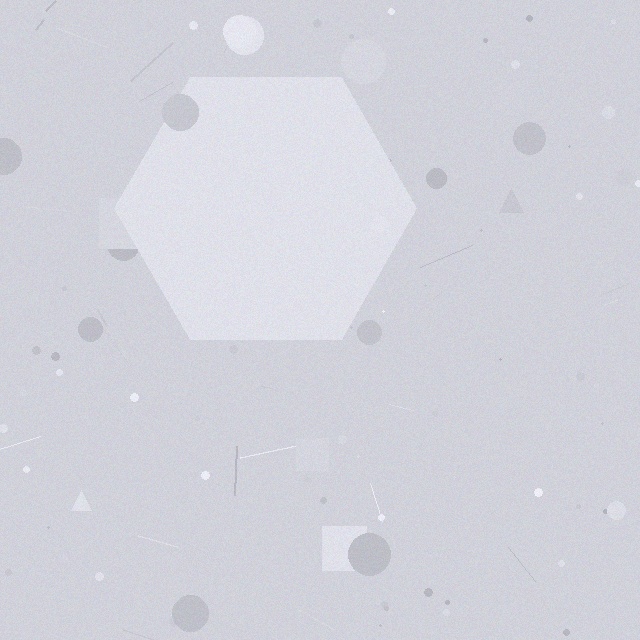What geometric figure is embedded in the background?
A hexagon is embedded in the background.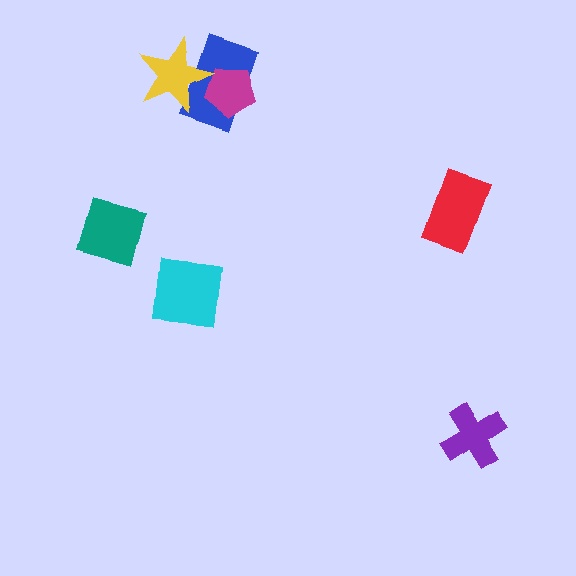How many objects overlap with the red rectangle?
0 objects overlap with the red rectangle.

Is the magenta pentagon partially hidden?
Yes, it is partially covered by another shape.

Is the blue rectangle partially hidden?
Yes, it is partially covered by another shape.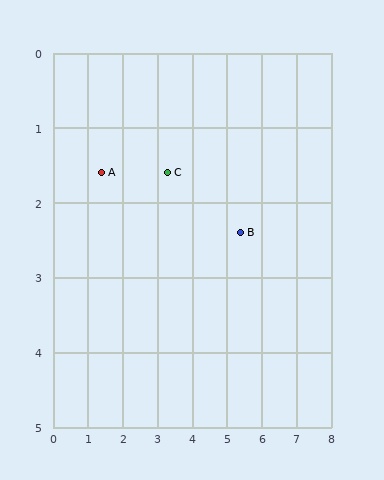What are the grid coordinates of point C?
Point C is at approximately (3.3, 1.6).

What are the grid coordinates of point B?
Point B is at approximately (5.4, 2.4).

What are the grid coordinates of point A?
Point A is at approximately (1.4, 1.6).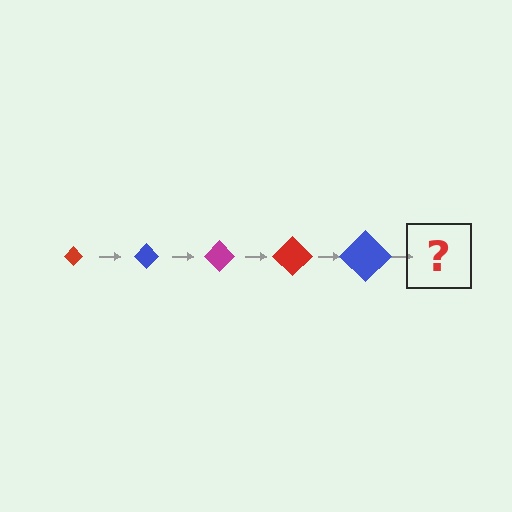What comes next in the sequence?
The next element should be a magenta diamond, larger than the previous one.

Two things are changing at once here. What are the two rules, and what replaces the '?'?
The two rules are that the diamond grows larger each step and the color cycles through red, blue, and magenta. The '?' should be a magenta diamond, larger than the previous one.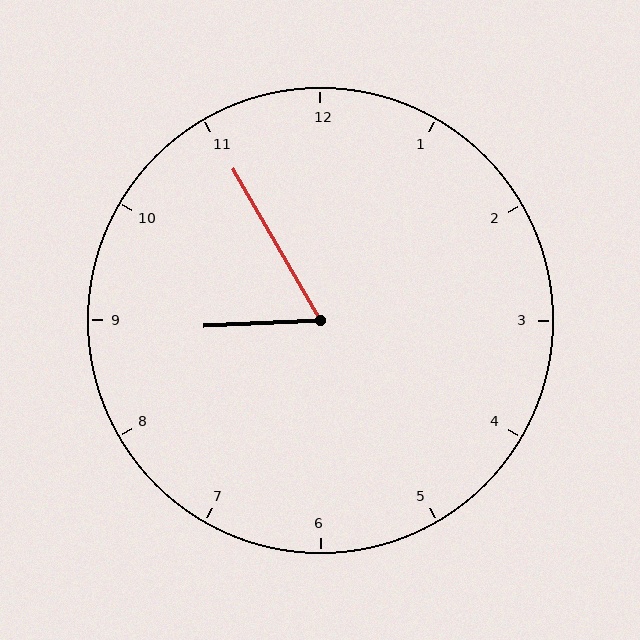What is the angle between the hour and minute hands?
Approximately 62 degrees.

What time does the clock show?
8:55.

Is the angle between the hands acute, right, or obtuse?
It is acute.